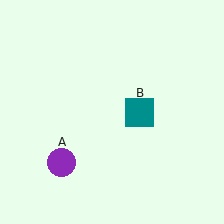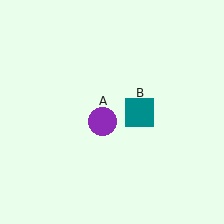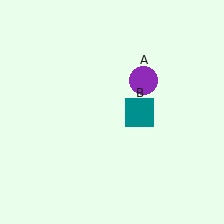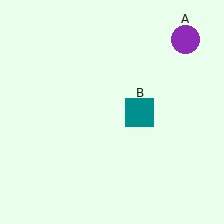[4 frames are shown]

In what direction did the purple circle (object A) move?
The purple circle (object A) moved up and to the right.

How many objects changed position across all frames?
1 object changed position: purple circle (object A).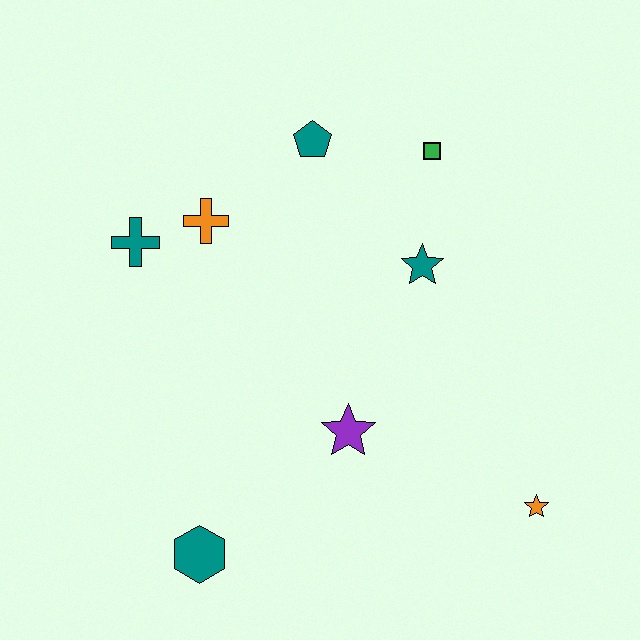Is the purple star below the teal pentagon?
Yes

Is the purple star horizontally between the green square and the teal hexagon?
Yes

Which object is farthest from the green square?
The teal hexagon is farthest from the green square.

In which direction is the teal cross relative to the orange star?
The teal cross is to the left of the orange star.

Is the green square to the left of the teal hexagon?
No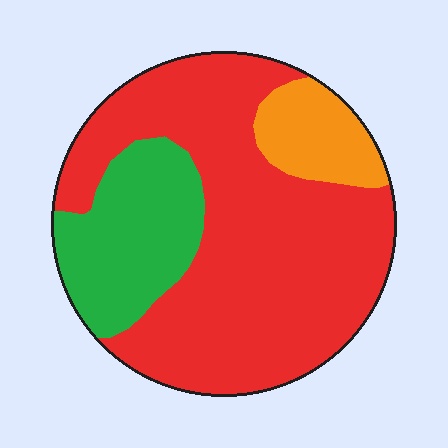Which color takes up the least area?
Orange, at roughly 10%.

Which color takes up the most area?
Red, at roughly 65%.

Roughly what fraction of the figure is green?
Green takes up about one fifth (1/5) of the figure.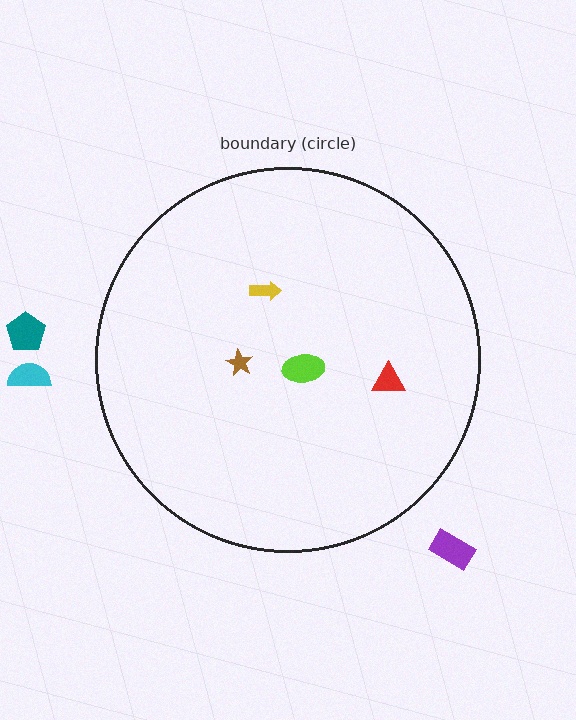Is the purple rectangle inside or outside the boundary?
Outside.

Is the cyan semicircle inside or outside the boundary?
Outside.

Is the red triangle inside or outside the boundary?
Inside.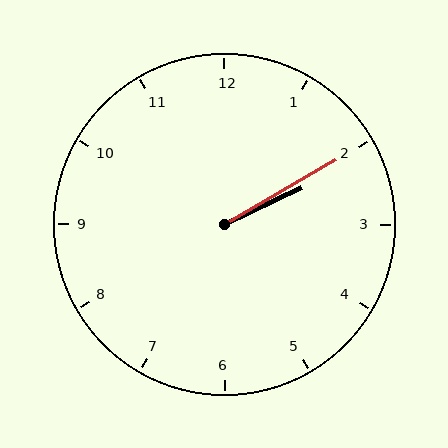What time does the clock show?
2:10.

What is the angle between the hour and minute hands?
Approximately 5 degrees.